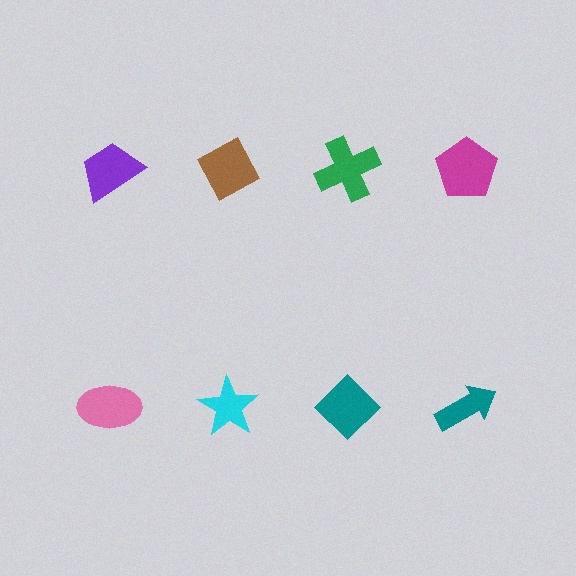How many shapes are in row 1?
4 shapes.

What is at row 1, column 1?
A purple trapezoid.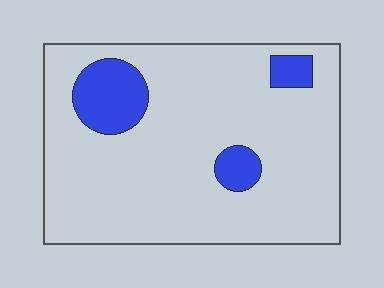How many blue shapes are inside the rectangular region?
3.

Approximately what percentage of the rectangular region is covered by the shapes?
Approximately 15%.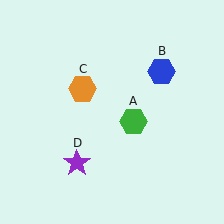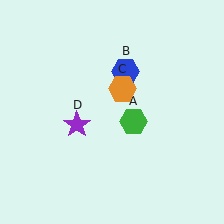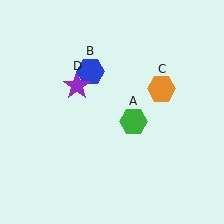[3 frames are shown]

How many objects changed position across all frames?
3 objects changed position: blue hexagon (object B), orange hexagon (object C), purple star (object D).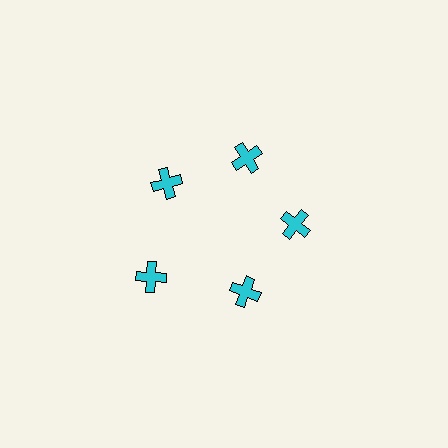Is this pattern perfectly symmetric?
No. The 5 cyan crosses are arranged in a ring, but one element near the 8 o'clock position is pushed outward from the center, breaking the 5-fold rotational symmetry.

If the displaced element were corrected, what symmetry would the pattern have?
It would have 5-fold rotational symmetry — the pattern would map onto itself every 72 degrees.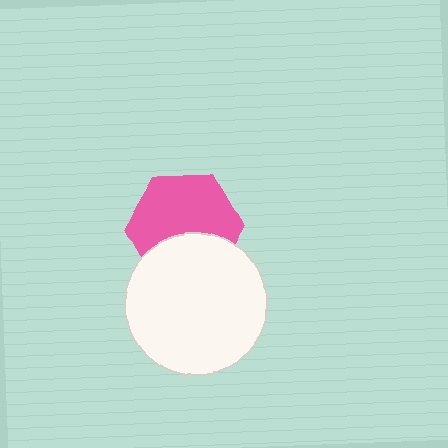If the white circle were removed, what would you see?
You would see the complete pink hexagon.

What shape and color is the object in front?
The object in front is a white circle.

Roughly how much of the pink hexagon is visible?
About half of it is visible (roughly 64%).